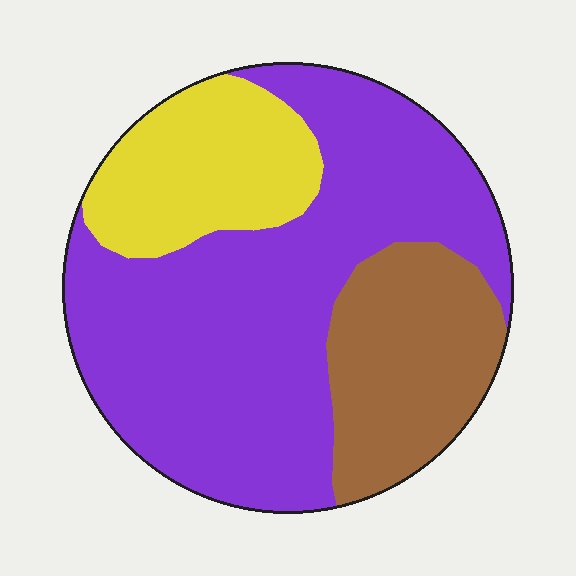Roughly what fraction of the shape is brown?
Brown covers roughly 20% of the shape.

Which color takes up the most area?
Purple, at roughly 60%.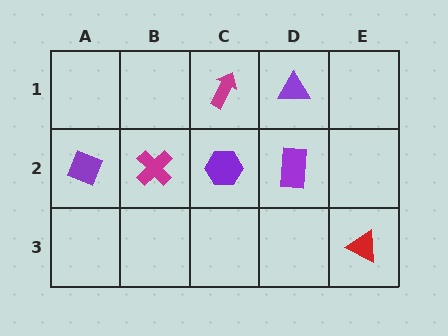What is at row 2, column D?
A purple rectangle.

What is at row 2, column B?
A magenta cross.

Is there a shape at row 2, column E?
No, that cell is empty.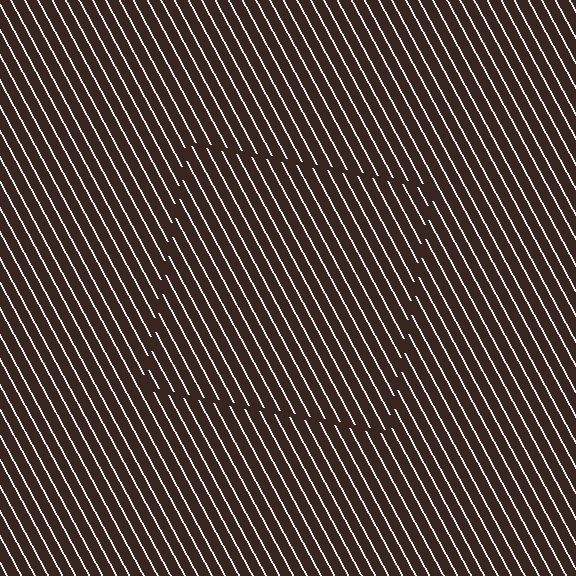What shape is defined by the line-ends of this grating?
An illusory square. The interior of the shape contains the same grating, shifted by half a period — the contour is defined by the phase discontinuity where line-ends from the inner and outer gratings abut.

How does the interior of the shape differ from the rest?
The interior of the shape contains the same grating, shifted by half a period — the contour is defined by the phase discontinuity where line-ends from the inner and outer gratings abut.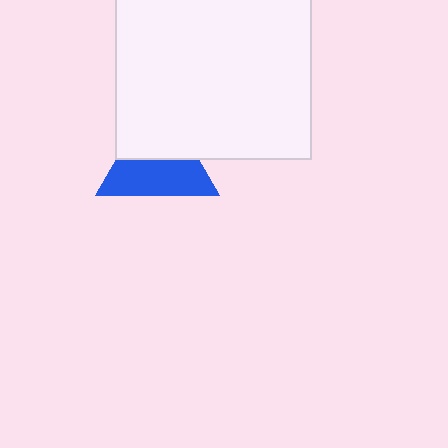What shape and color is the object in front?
The object in front is a white square.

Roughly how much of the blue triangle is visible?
About half of it is visible (roughly 56%).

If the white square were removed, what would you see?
You would see the complete blue triangle.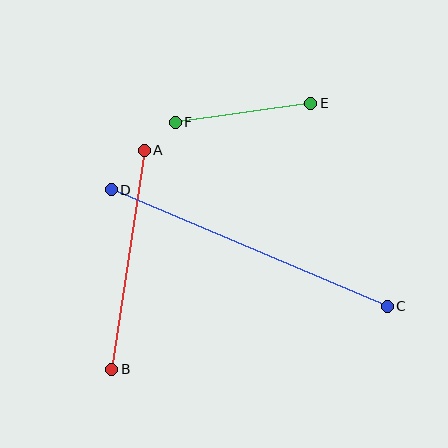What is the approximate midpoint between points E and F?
The midpoint is at approximately (243, 113) pixels.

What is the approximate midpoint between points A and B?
The midpoint is at approximately (128, 260) pixels.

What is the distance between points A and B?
The distance is approximately 221 pixels.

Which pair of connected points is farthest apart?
Points C and D are farthest apart.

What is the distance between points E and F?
The distance is approximately 137 pixels.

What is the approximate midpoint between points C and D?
The midpoint is at approximately (249, 248) pixels.